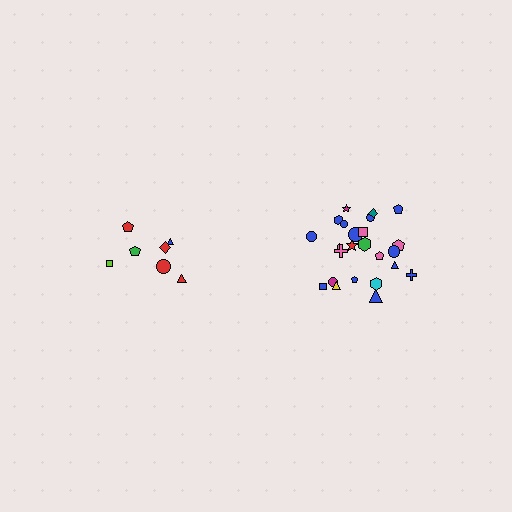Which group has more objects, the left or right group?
The right group.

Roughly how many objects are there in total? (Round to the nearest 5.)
Roughly 30 objects in total.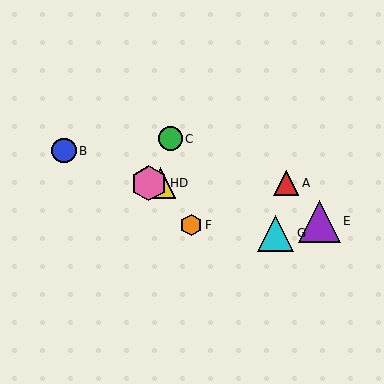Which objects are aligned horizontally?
Objects A, D, H are aligned horizontally.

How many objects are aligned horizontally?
3 objects (A, D, H) are aligned horizontally.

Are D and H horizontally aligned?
Yes, both are at y≈183.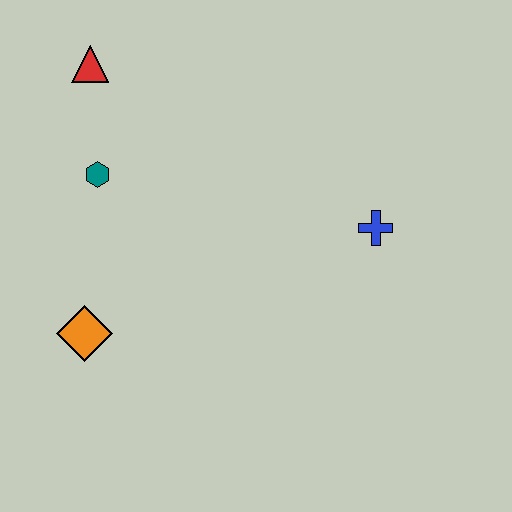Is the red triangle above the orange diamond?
Yes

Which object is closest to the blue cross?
The teal hexagon is closest to the blue cross.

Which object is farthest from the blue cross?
The red triangle is farthest from the blue cross.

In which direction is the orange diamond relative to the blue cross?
The orange diamond is to the left of the blue cross.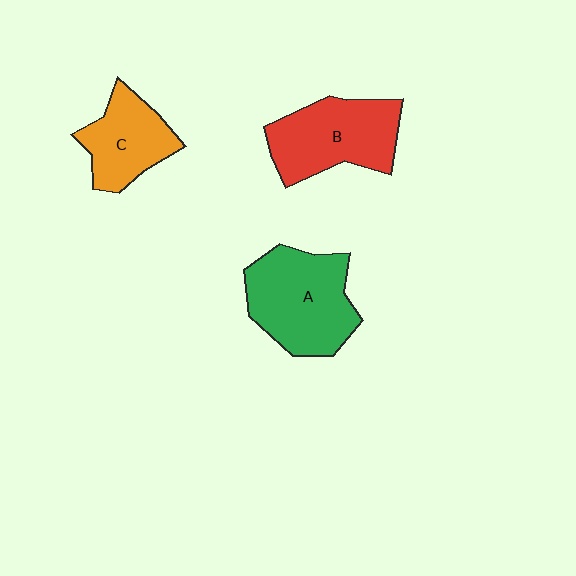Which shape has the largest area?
Shape A (green).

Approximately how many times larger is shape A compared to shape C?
Approximately 1.5 times.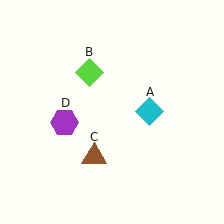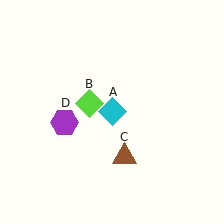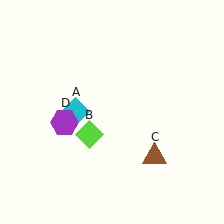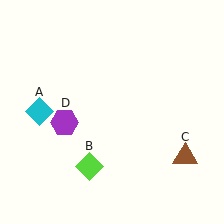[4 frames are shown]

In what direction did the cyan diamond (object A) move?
The cyan diamond (object A) moved left.